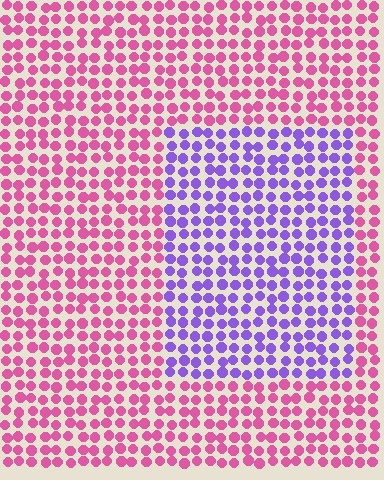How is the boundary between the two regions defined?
The boundary is defined purely by a slight shift in hue (about 62 degrees). Spacing, size, and orientation are identical on both sides.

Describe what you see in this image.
The image is filled with small pink elements in a uniform arrangement. A rectangle-shaped region is visible where the elements are tinted to a slightly different hue, forming a subtle color boundary.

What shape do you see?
I see a rectangle.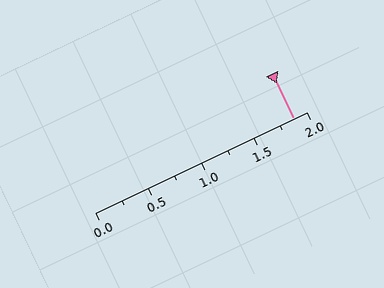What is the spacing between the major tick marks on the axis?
The major ticks are spaced 0.5 apart.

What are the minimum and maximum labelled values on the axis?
The axis runs from 0.0 to 2.0.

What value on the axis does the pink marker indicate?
The marker indicates approximately 1.88.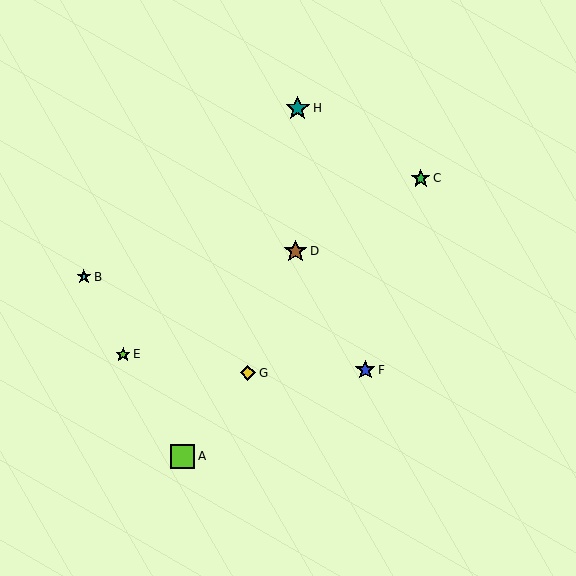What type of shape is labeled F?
Shape F is a blue star.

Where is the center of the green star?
The center of the green star is at (421, 179).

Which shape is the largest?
The teal star (labeled H) is the largest.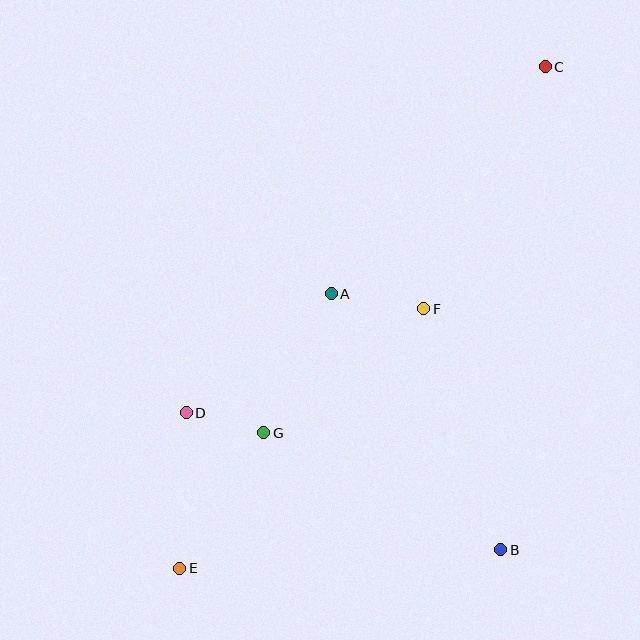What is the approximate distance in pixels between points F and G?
The distance between F and G is approximately 202 pixels.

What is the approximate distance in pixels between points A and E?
The distance between A and E is approximately 313 pixels.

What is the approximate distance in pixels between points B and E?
The distance between B and E is approximately 321 pixels.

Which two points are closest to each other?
Points D and G are closest to each other.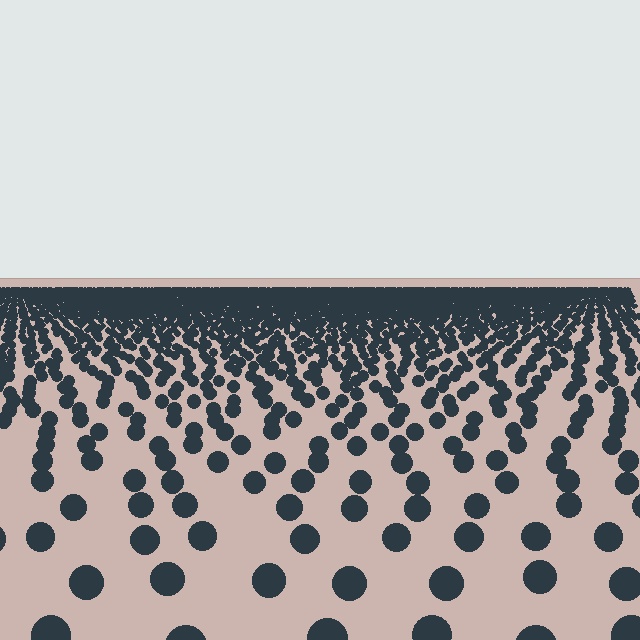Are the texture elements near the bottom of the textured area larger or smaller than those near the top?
Larger. Near the bottom, elements are closer to the viewer and appear at a bigger on-screen size.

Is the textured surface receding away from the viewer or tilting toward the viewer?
The surface is receding away from the viewer. Texture elements get smaller and denser toward the top.